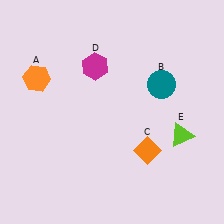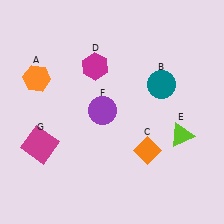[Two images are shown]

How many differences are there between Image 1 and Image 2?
There are 2 differences between the two images.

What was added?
A purple circle (F), a magenta square (G) were added in Image 2.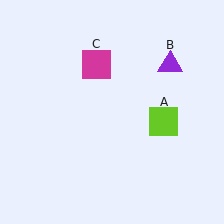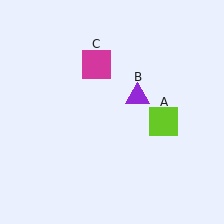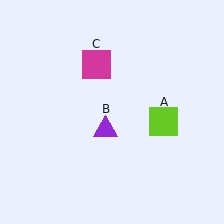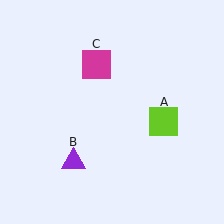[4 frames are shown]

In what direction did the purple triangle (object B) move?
The purple triangle (object B) moved down and to the left.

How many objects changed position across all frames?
1 object changed position: purple triangle (object B).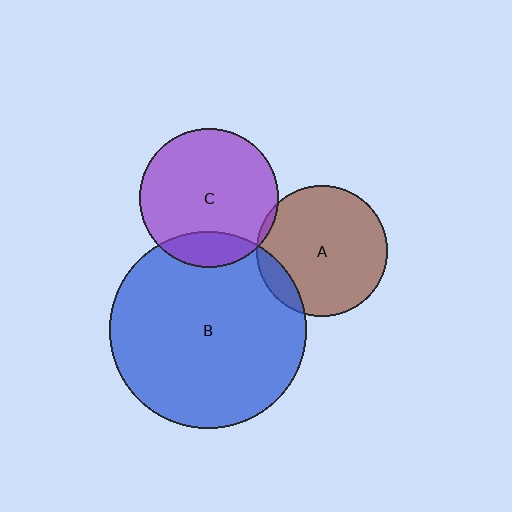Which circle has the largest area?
Circle B (blue).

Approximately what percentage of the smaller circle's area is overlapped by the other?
Approximately 10%.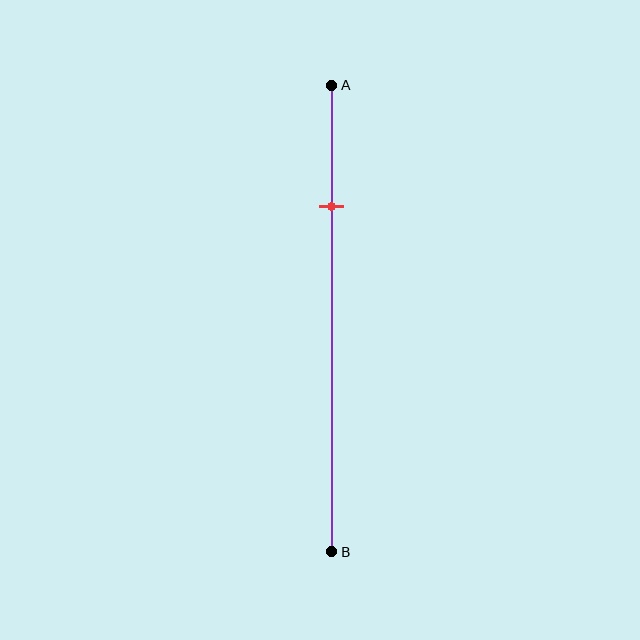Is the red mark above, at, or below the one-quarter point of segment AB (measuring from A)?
The red mark is approximately at the one-quarter point of segment AB.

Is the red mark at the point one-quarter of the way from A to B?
Yes, the mark is approximately at the one-quarter point.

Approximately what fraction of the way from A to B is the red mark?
The red mark is approximately 25% of the way from A to B.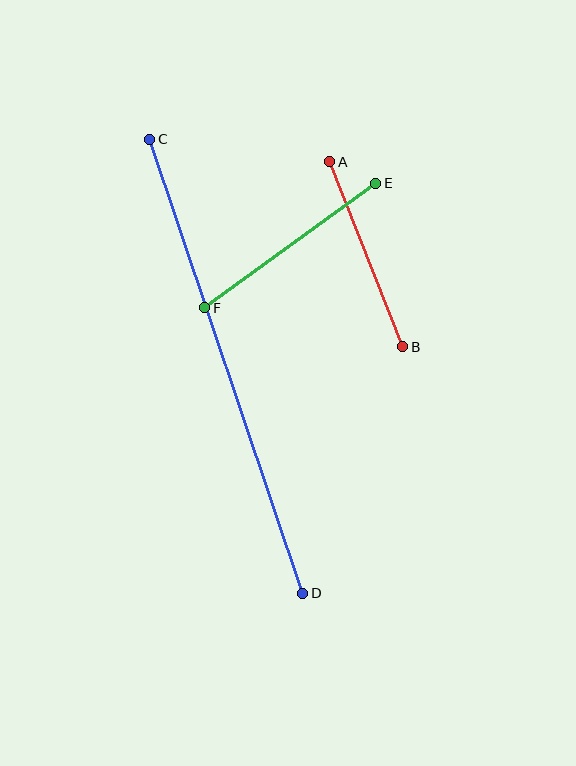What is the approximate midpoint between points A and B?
The midpoint is at approximately (366, 254) pixels.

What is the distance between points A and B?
The distance is approximately 199 pixels.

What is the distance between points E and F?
The distance is approximately 212 pixels.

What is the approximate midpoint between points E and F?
The midpoint is at approximately (290, 246) pixels.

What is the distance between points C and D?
The distance is approximately 479 pixels.